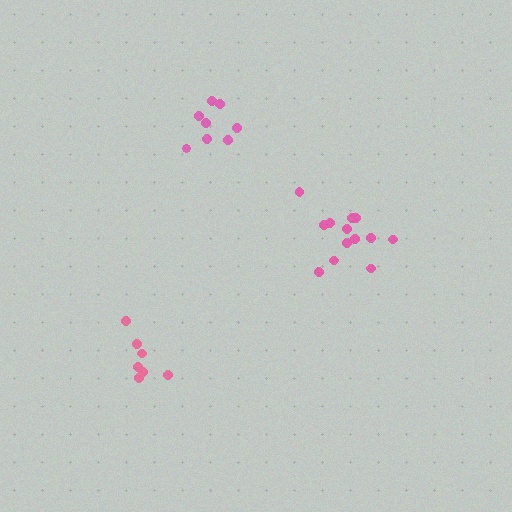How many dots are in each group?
Group 1: 7 dots, Group 2: 13 dots, Group 3: 8 dots (28 total).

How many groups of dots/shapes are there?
There are 3 groups.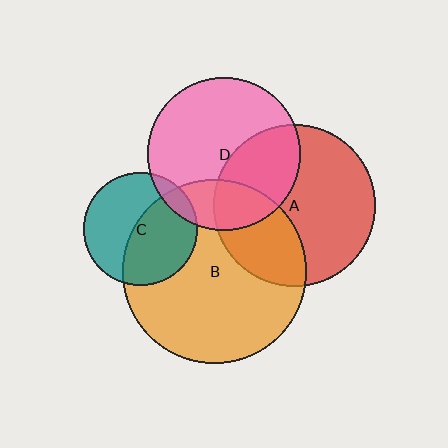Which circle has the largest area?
Circle B (orange).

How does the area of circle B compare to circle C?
Approximately 2.6 times.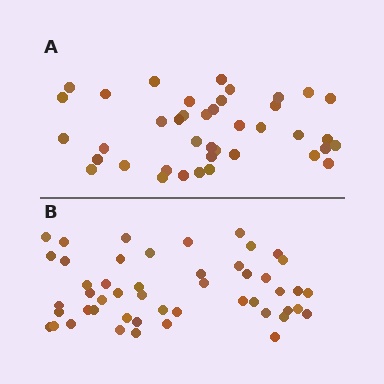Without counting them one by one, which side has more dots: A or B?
Region B (the bottom region) has more dots.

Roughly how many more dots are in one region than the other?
Region B has roughly 8 or so more dots than region A.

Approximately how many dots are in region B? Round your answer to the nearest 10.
About 50 dots. (The exact count is 49, which rounds to 50.)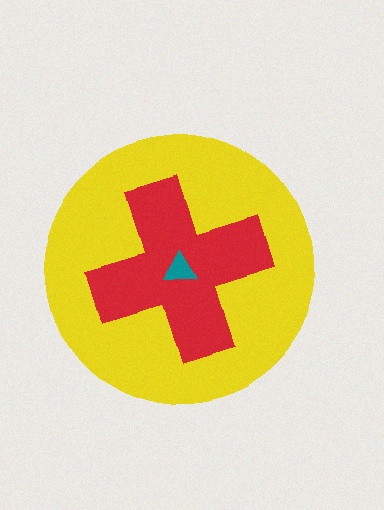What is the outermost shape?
The yellow circle.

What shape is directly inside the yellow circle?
The red cross.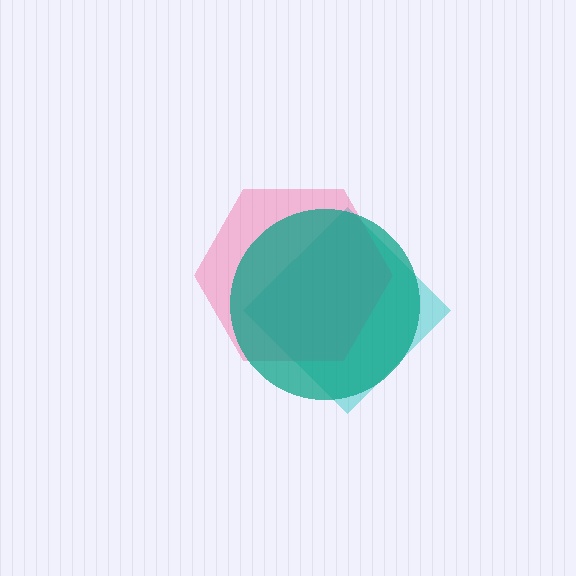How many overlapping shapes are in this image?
There are 3 overlapping shapes in the image.